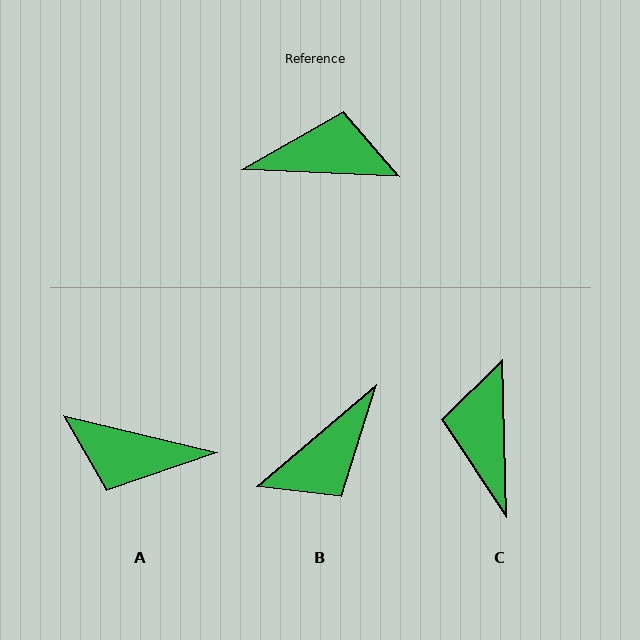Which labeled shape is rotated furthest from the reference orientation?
A, about 169 degrees away.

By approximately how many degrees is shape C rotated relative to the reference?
Approximately 94 degrees counter-clockwise.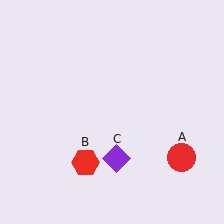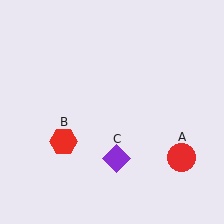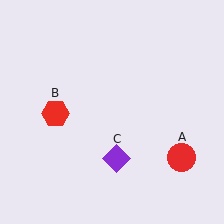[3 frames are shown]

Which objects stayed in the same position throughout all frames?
Red circle (object A) and purple diamond (object C) remained stationary.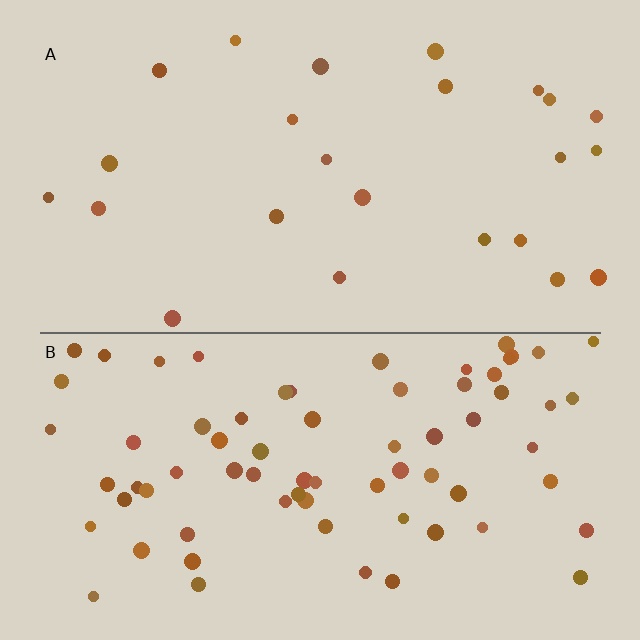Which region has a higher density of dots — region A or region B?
B (the bottom).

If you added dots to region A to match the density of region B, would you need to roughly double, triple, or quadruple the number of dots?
Approximately triple.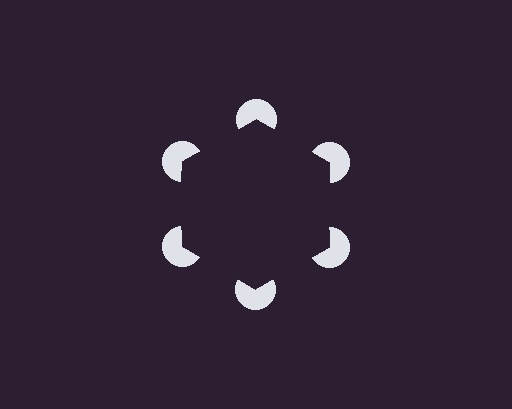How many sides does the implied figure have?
6 sides.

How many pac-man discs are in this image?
There are 6 — one at each vertex of the illusory hexagon.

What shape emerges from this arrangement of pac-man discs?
An illusory hexagon — its edges are inferred from the aligned wedge cuts in the pac-man discs, not physically drawn.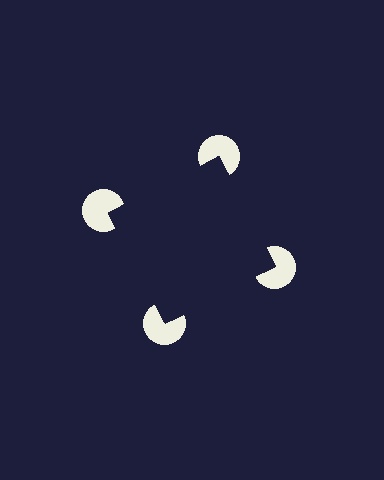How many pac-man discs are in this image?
There are 4 — one at each vertex of the illusory square.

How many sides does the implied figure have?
4 sides.